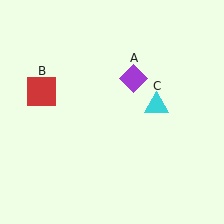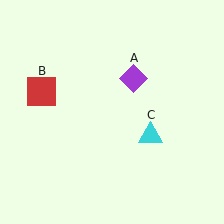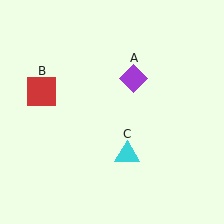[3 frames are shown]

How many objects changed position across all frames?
1 object changed position: cyan triangle (object C).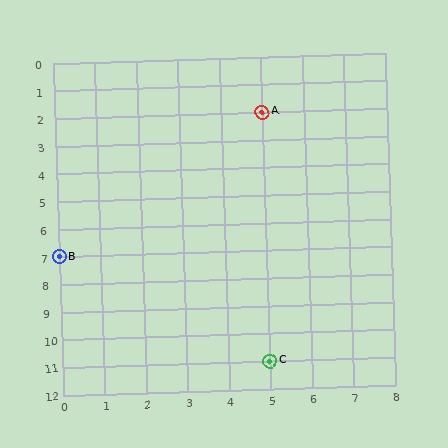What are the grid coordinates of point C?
Point C is at grid coordinates (5, 11).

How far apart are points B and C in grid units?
Points B and C are 5 columns and 4 rows apart (about 6.4 grid units diagonally).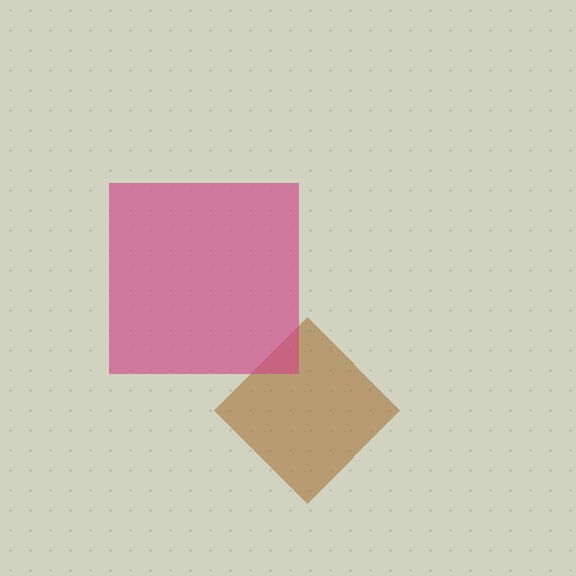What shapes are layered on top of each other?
The layered shapes are: a brown diamond, a magenta square.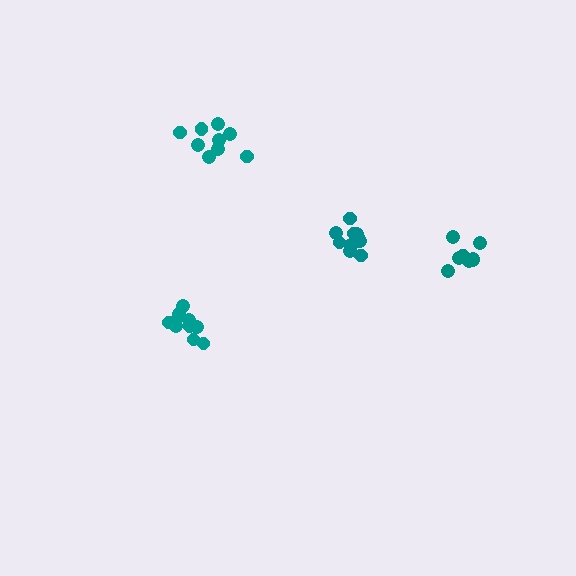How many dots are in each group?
Group 1: 9 dots, Group 2: 11 dots, Group 3: 8 dots, Group 4: 10 dots (38 total).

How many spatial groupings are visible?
There are 4 spatial groupings.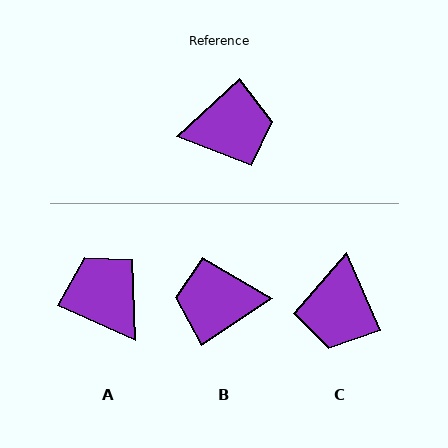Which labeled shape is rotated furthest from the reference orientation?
B, about 170 degrees away.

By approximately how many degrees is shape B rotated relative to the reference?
Approximately 170 degrees counter-clockwise.